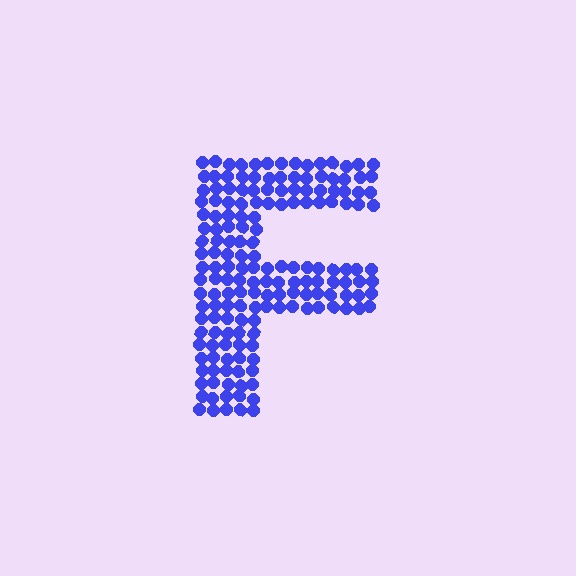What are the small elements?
The small elements are circles.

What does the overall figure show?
The overall figure shows the letter F.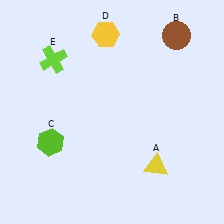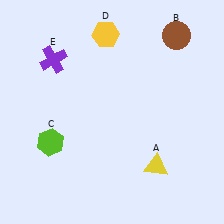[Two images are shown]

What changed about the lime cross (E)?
In Image 1, E is lime. In Image 2, it changed to purple.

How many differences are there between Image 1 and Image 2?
There is 1 difference between the two images.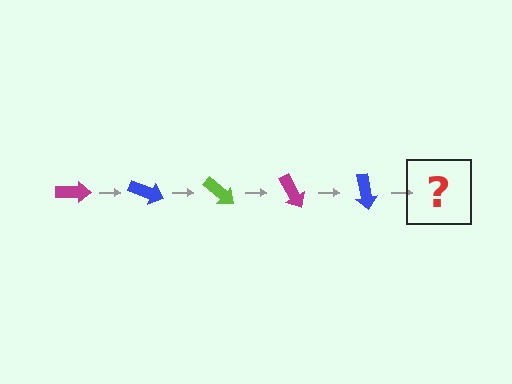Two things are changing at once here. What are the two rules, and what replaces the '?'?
The two rules are that it rotates 20 degrees each step and the color cycles through magenta, blue, and lime. The '?' should be a lime arrow, rotated 100 degrees from the start.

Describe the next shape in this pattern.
It should be a lime arrow, rotated 100 degrees from the start.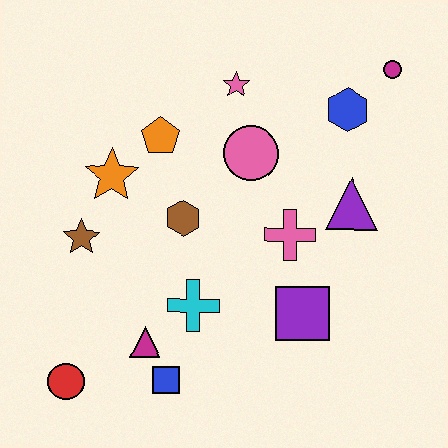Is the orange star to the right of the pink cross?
No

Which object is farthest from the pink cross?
The red circle is farthest from the pink cross.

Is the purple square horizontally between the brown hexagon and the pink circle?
No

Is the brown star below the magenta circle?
Yes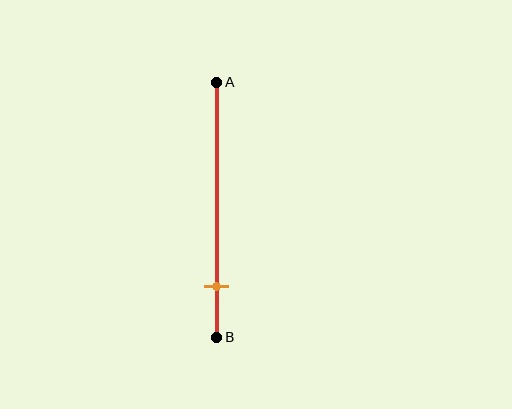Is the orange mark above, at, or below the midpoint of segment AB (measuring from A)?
The orange mark is below the midpoint of segment AB.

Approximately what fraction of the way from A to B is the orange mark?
The orange mark is approximately 80% of the way from A to B.